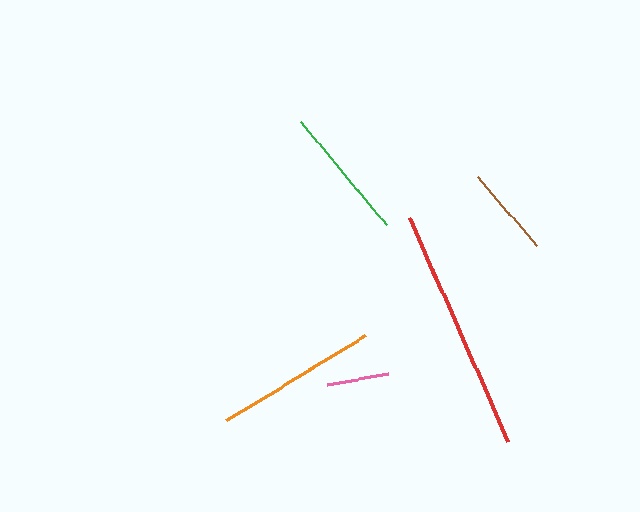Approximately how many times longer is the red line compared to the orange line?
The red line is approximately 1.5 times the length of the orange line.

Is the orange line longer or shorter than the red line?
The red line is longer than the orange line.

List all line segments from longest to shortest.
From longest to shortest: red, orange, green, brown, pink.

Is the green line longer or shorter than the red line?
The red line is longer than the green line.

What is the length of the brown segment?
The brown segment is approximately 91 pixels long.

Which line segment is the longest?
The red line is the longest at approximately 244 pixels.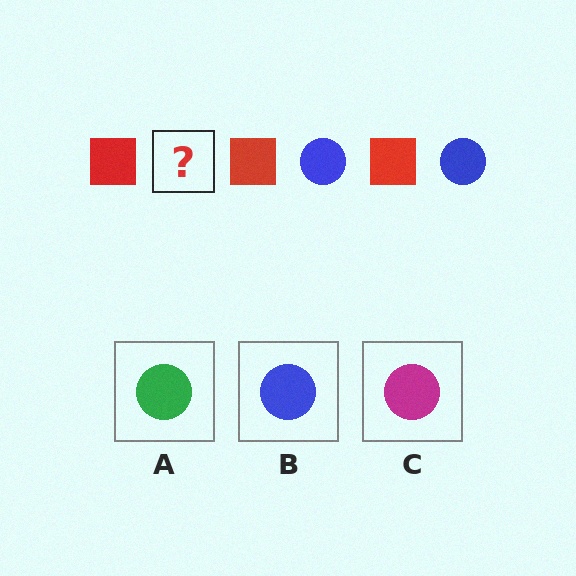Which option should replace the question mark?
Option B.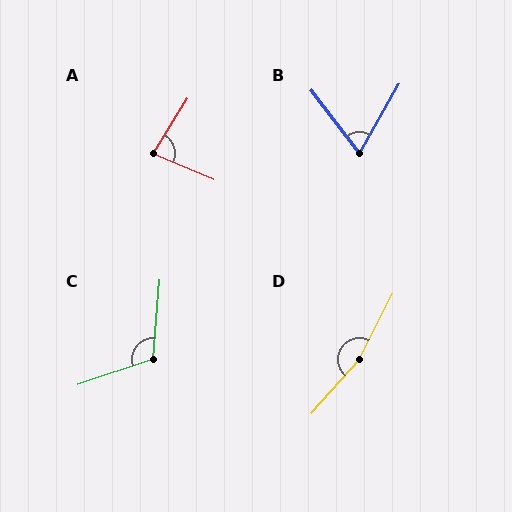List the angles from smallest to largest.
B (67°), A (81°), C (113°), D (165°).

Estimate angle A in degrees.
Approximately 81 degrees.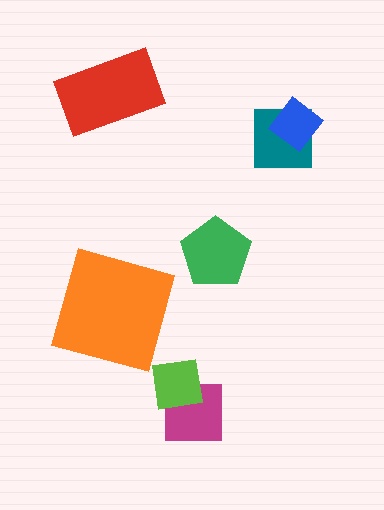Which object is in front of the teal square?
The blue diamond is in front of the teal square.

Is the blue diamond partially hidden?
No, no other shape covers it.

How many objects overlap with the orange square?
0 objects overlap with the orange square.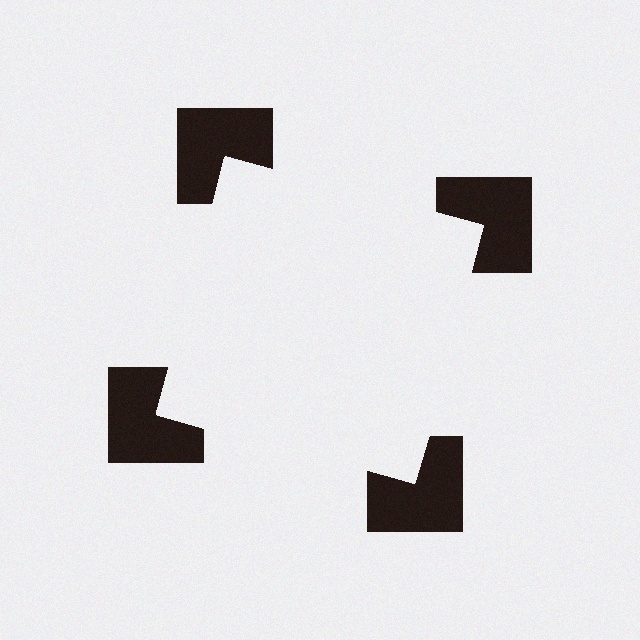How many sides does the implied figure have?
4 sides.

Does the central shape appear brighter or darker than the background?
It typically appears slightly brighter than the background, even though no actual brightness change is drawn.